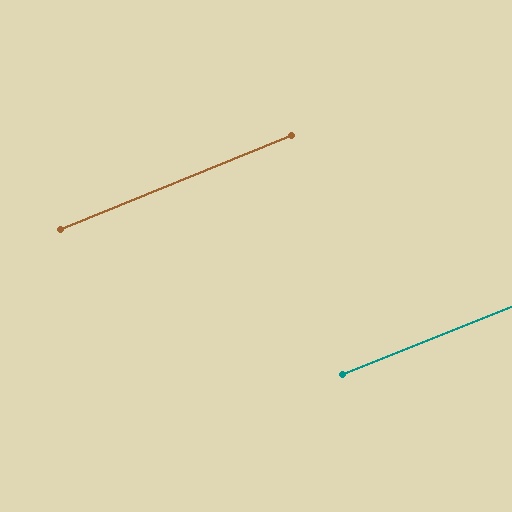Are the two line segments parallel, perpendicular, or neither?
Parallel — their directions differ by only 0.2°.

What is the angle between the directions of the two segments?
Approximately 0 degrees.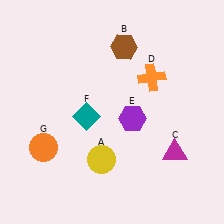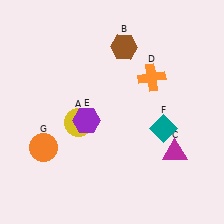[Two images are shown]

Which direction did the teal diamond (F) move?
The teal diamond (F) moved right.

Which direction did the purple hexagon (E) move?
The purple hexagon (E) moved left.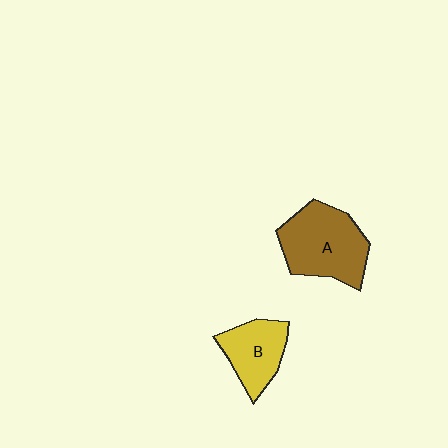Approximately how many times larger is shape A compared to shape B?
Approximately 1.5 times.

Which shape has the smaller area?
Shape B (yellow).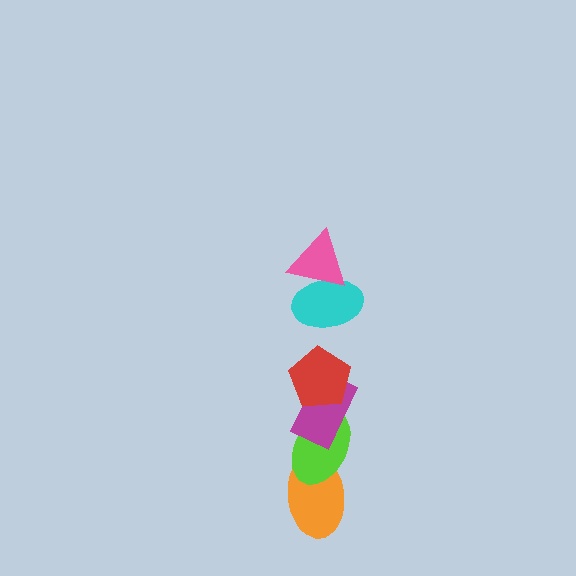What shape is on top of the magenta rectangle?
The red pentagon is on top of the magenta rectangle.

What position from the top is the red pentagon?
The red pentagon is 3rd from the top.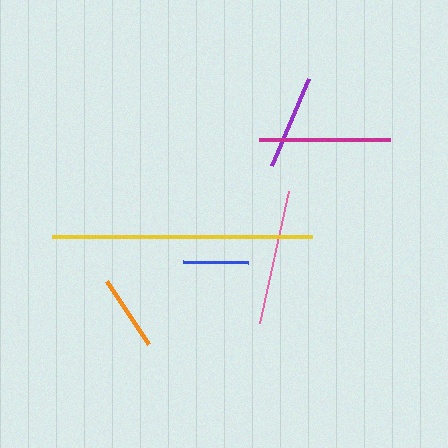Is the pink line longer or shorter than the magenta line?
The pink line is longer than the magenta line.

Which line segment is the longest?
The yellow line is the longest at approximately 260 pixels.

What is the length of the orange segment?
The orange segment is approximately 76 pixels long.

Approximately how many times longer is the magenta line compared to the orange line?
The magenta line is approximately 1.7 times the length of the orange line.